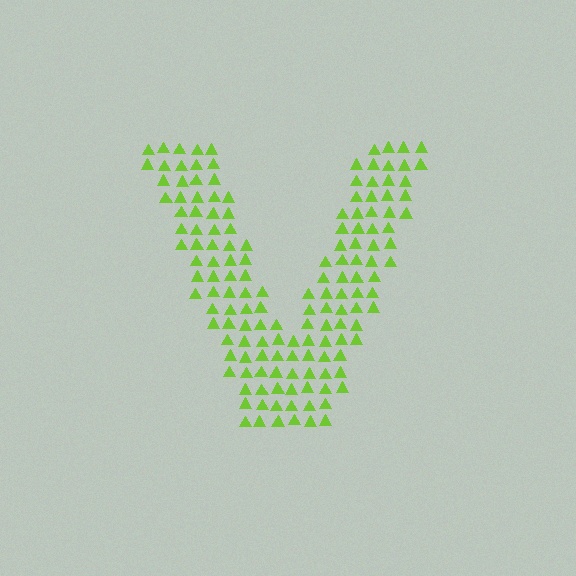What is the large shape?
The large shape is the letter V.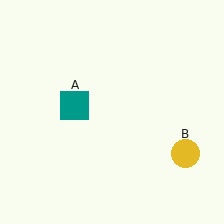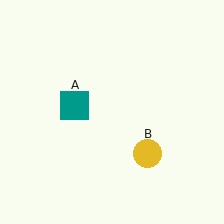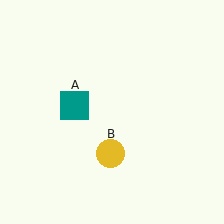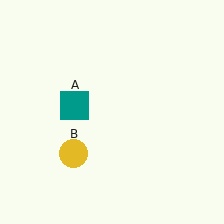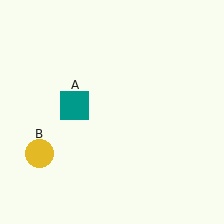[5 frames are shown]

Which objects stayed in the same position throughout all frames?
Teal square (object A) remained stationary.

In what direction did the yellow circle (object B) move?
The yellow circle (object B) moved left.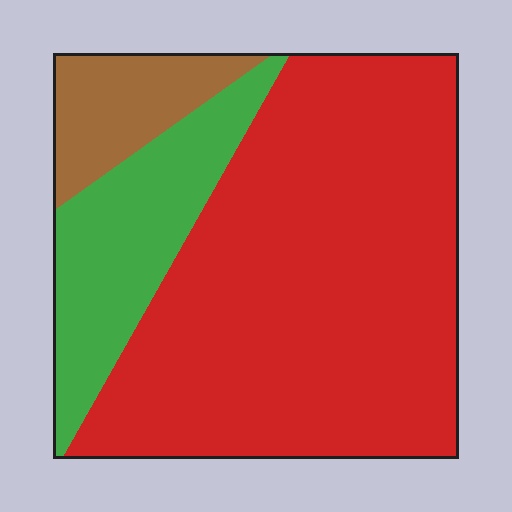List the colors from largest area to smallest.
From largest to smallest: red, green, brown.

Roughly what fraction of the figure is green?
Green takes up about one fifth (1/5) of the figure.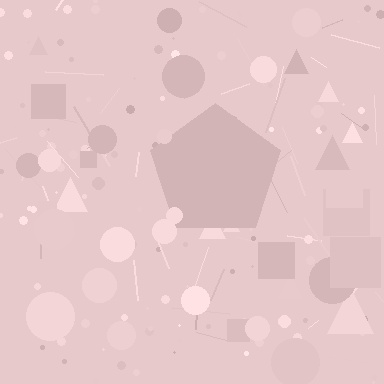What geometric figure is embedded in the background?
A pentagon is embedded in the background.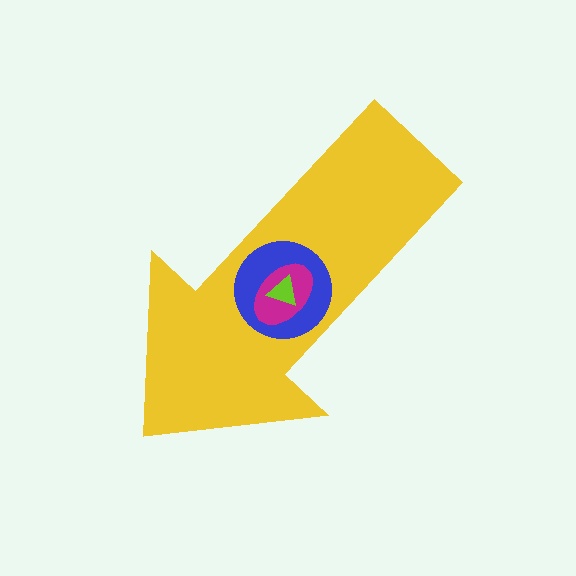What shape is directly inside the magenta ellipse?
The lime triangle.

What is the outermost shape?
The yellow arrow.